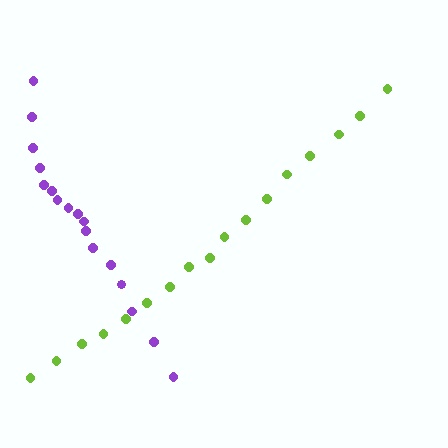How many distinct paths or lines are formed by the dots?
There are 2 distinct paths.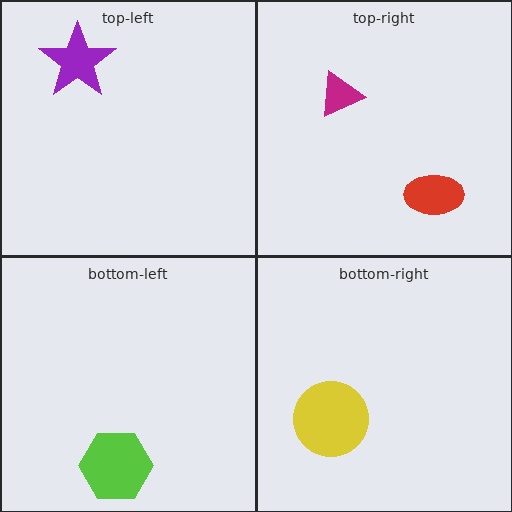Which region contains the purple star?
The top-left region.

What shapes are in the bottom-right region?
The yellow circle.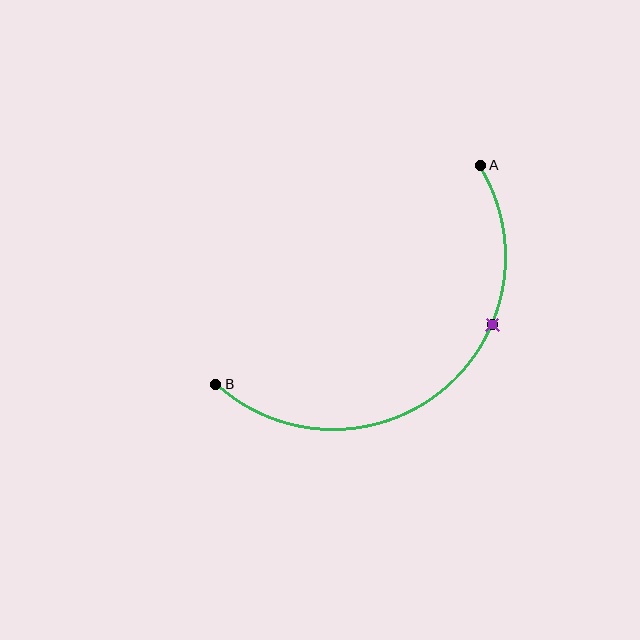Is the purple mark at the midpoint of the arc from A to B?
No. The purple mark lies on the arc but is closer to endpoint A. The arc midpoint would be at the point on the curve equidistant along the arc from both A and B.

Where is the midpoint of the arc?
The arc midpoint is the point on the curve farthest from the straight line joining A and B. It sits below and to the right of that line.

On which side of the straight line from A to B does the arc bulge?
The arc bulges below and to the right of the straight line connecting A and B.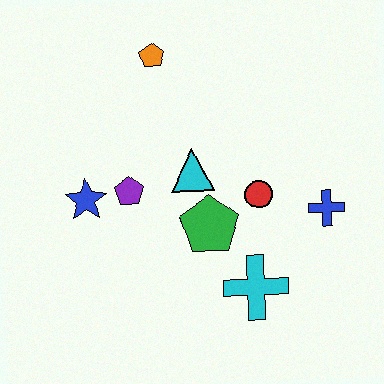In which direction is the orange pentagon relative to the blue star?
The orange pentagon is above the blue star.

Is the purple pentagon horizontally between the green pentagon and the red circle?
No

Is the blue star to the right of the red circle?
No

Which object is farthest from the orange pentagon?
The cyan cross is farthest from the orange pentagon.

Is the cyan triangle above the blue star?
Yes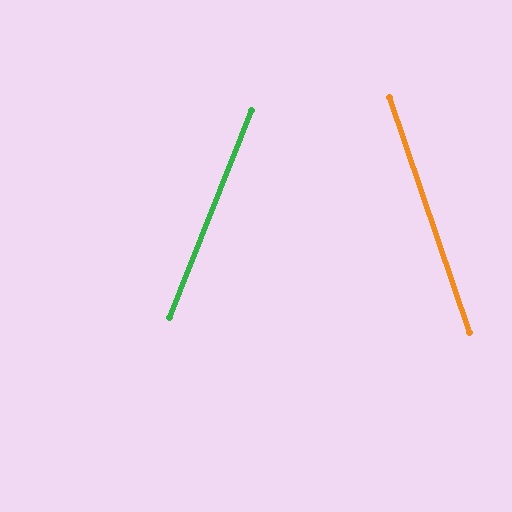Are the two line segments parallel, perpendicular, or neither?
Neither parallel nor perpendicular — they differ by about 41°.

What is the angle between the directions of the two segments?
Approximately 41 degrees.